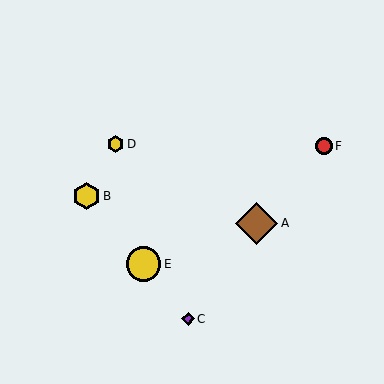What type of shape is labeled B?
Shape B is a yellow hexagon.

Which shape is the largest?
The brown diamond (labeled A) is the largest.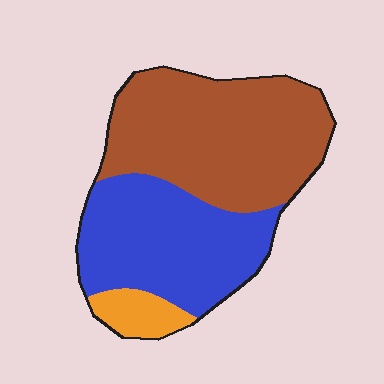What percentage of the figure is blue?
Blue covers 41% of the figure.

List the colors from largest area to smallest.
From largest to smallest: brown, blue, orange.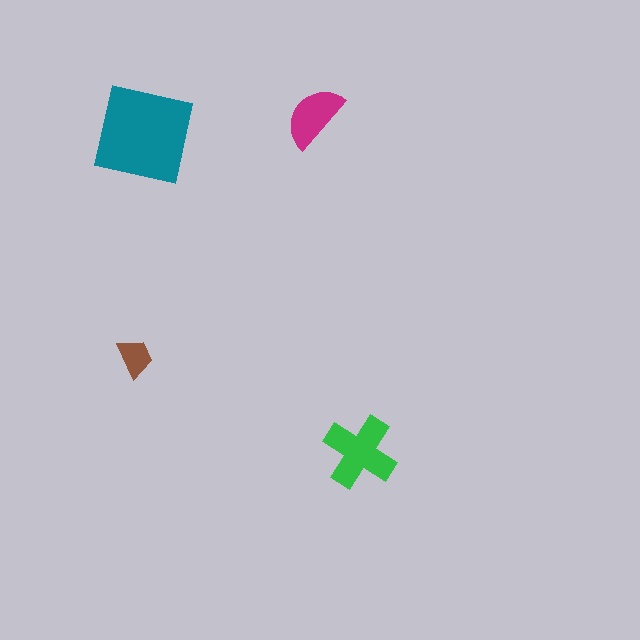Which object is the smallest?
The brown trapezoid.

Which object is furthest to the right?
The green cross is rightmost.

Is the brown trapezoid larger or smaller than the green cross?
Smaller.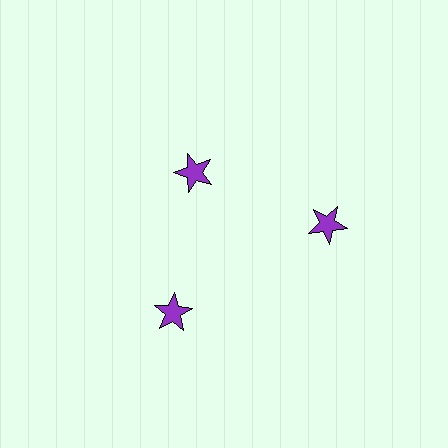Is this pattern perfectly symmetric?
No. The 3 purple stars are arranged in a ring, but one element near the 11 o'clock position is pulled inward toward the center, breaking the 3-fold rotational symmetry.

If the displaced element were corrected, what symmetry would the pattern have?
It would have 3-fold rotational symmetry — the pattern would map onto itself every 120 degrees.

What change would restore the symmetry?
The symmetry would be restored by moving it outward, back onto the ring so that all 3 stars sit at equal angles and equal distance from the center.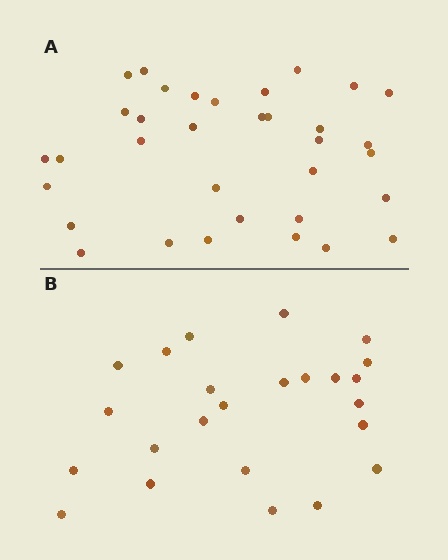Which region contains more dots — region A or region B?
Region A (the top region) has more dots.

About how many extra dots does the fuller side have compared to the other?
Region A has roughly 10 or so more dots than region B.